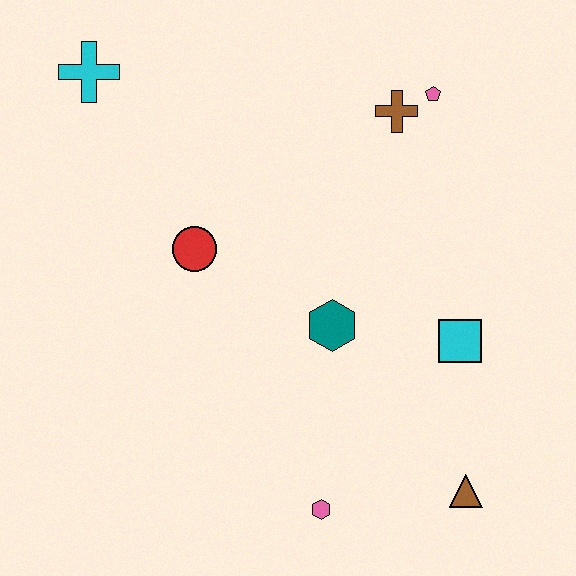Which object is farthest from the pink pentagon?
The pink hexagon is farthest from the pink pentagon.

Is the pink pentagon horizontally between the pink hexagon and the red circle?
No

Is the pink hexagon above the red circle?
No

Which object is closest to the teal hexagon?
The cyan square is closest to the teal hexagon.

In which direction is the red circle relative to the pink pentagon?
The red circle is to the left of the pink pentagon.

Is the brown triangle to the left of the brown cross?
No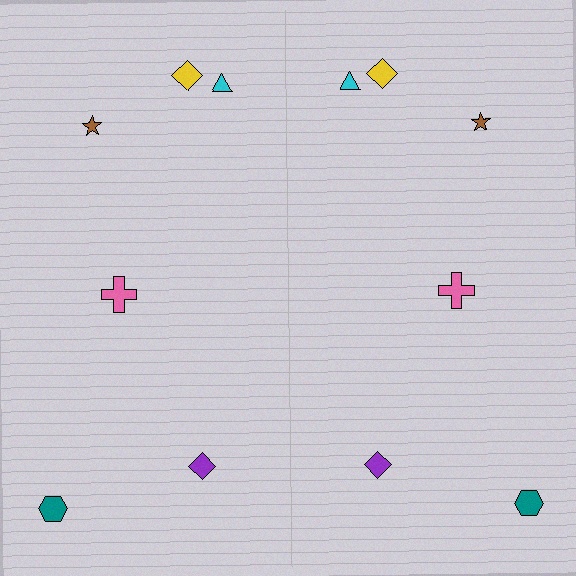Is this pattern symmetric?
Yes, this pattern has bilateral (reflection) symmetry.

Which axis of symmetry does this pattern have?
The pattern has a vertical axis of symmetry running through the center of the image.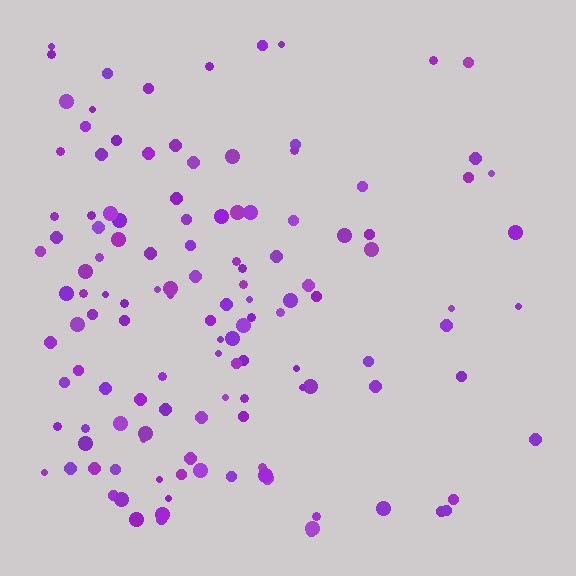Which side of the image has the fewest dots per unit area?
The right.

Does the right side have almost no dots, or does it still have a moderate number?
Still a moderate number, just noticeably fewer than the left.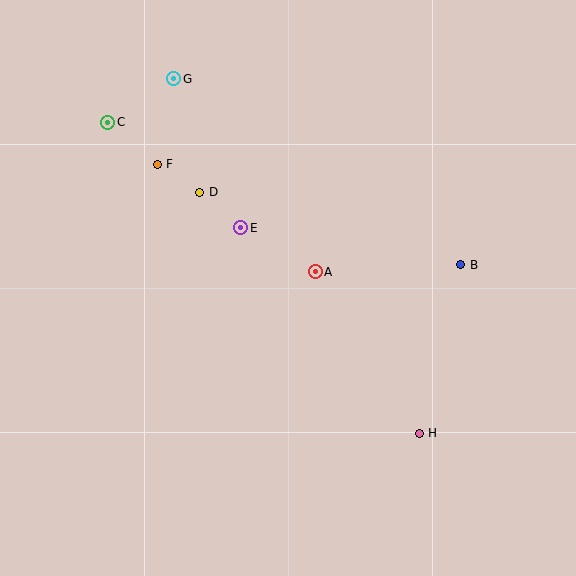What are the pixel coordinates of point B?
Point B is at (461, 265).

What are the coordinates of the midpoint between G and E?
The midpoint between G and E is at (207, 153).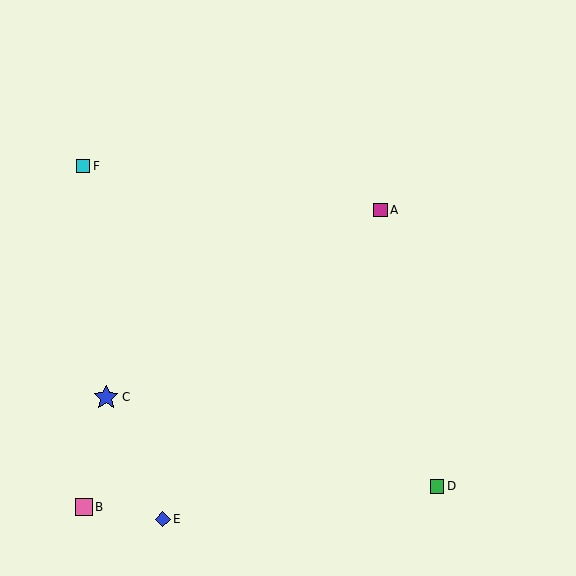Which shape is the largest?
The blue star (labeled C) is the largest.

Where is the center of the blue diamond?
The center of the blue diamond is at (163, 519).